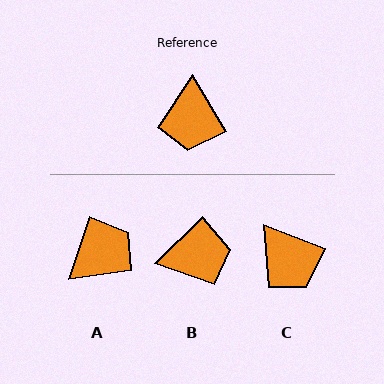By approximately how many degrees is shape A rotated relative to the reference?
Approximately 131 degrees counter-clockwise.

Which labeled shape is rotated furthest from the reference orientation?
A, about 131 degrees away.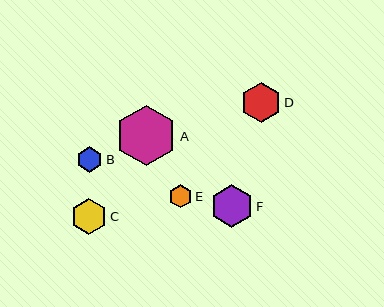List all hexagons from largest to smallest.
From largest to smallest: A, F, D, C, B, E.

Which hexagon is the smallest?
Hexagon E is the smallest with a size of approximately 23 pixels.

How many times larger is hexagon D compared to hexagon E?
Hexagon D is approximately 1.7 times the size of hexagon E.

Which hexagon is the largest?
Hexagon A is the largest with a size of approximately 61 pixels.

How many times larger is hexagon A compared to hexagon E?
Hexagon A is approximately 2.6 times the size of hexagon E.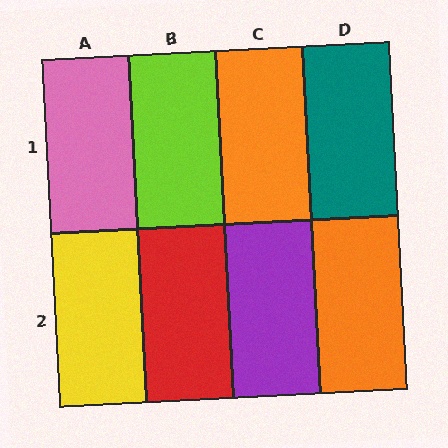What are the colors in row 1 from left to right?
Pink, lime, orange, teal.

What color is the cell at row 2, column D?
Orange.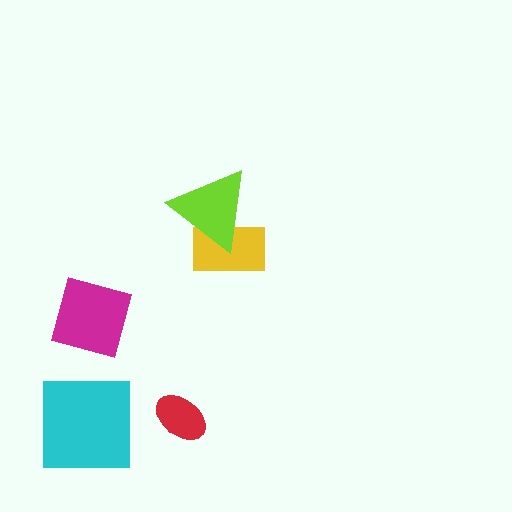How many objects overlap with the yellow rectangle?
1 object overlaps with the yellow rectangle.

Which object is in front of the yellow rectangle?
The lime triangle is in front of the yellow rectangle.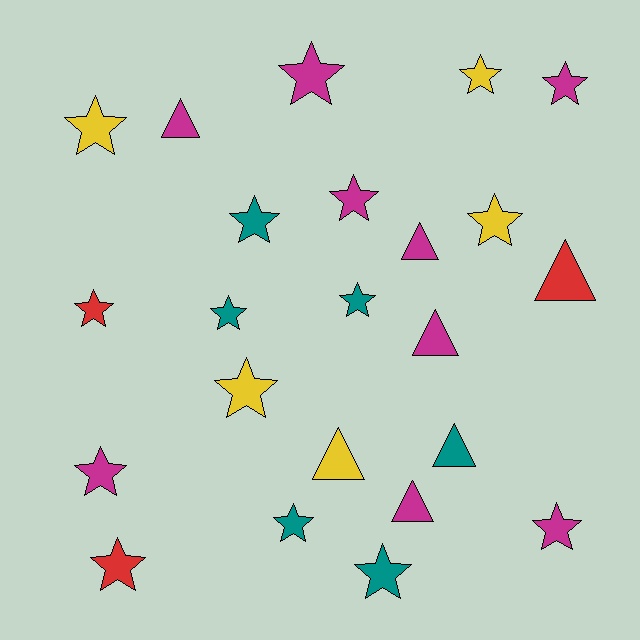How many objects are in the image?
There are 23 objects.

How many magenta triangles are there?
There are 4 magenta triangles.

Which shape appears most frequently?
Star, with 16 objects.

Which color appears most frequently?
Magenta, with 9 objects.